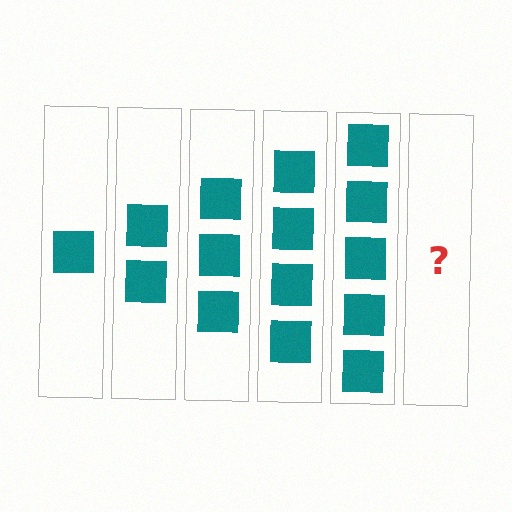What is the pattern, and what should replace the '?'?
The pattern is that each step adds one more square. The '?' should be 6 squares.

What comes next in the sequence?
The next element should be 6 squares.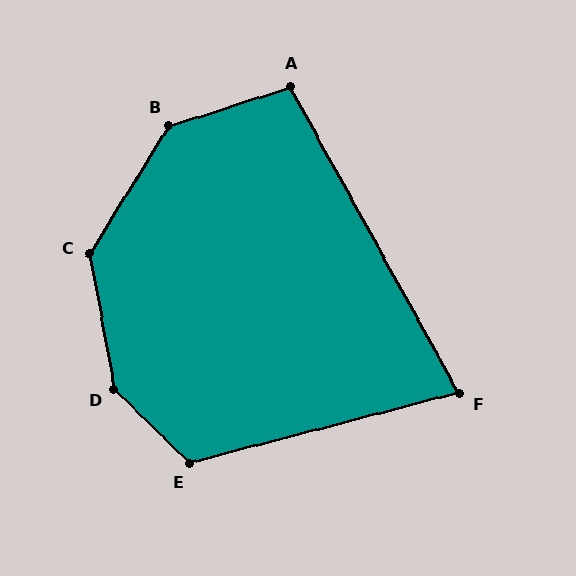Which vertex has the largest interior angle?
D, at approximately 145 degrees.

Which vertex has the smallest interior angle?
F, at approximately 76 degrees.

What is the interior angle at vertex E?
Approximately 121 degrees (obtuse).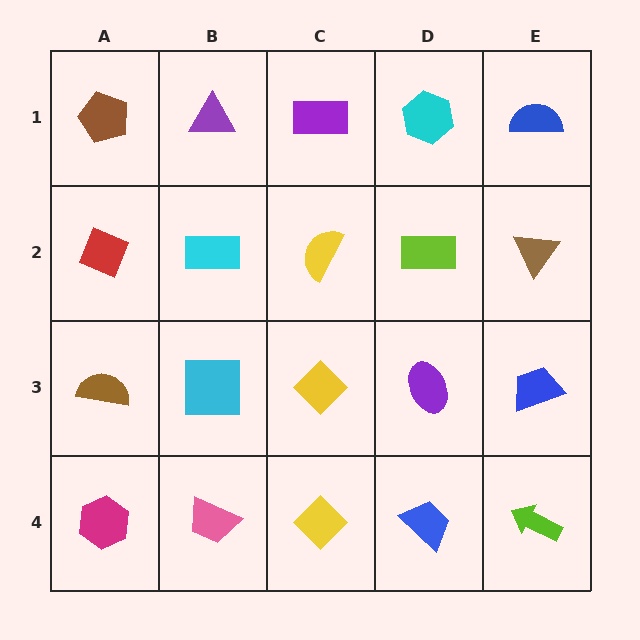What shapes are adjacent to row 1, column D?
A lime rectangle (row 2, column D), a purple rectangle (row 1, column C), a blue semicircle (row 1, column E).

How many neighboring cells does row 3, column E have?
3.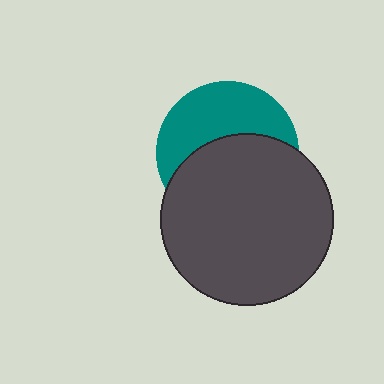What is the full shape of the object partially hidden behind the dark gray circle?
The partially hidden object is a teal circle.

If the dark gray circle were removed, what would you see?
You would see the complete teal circle.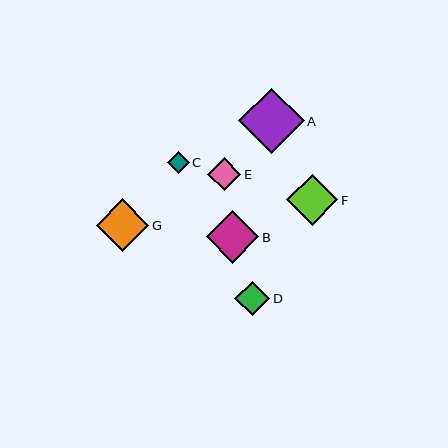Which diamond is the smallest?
Diamond C is the smallest with a size of approximately 21 pixels.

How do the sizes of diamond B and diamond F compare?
Diamond B and diamond F are approximately the same size.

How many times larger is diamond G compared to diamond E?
Diamond G is approximately 1.6 times the size of diamond E.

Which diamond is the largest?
Diamond A is the largest with a size of approximately 65 pixels.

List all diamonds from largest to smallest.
From largest to smallest: A, G, B, F, D, E, C.